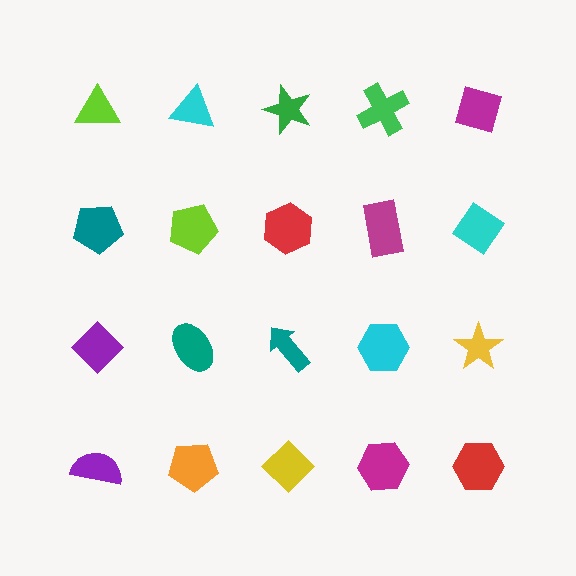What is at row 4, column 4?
A magenta hexagon.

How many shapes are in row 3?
5 shapes.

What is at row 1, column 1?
A lime triangle.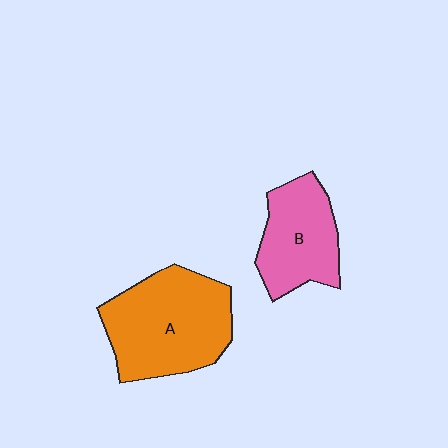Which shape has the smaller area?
Shape B (pink).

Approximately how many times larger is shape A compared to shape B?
Approximately 1.5 times.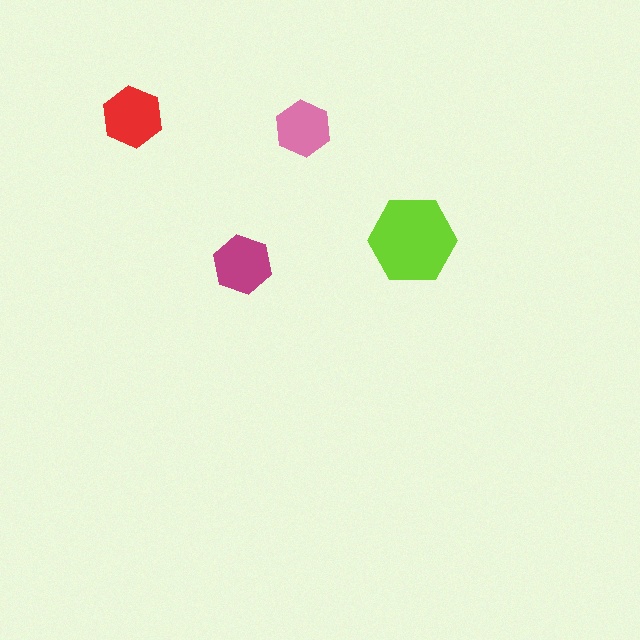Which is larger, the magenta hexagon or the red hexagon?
The red one.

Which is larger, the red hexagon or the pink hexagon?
The red one.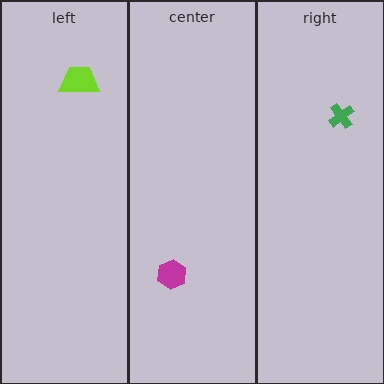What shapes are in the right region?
The green cross.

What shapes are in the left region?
The lime trapezoid.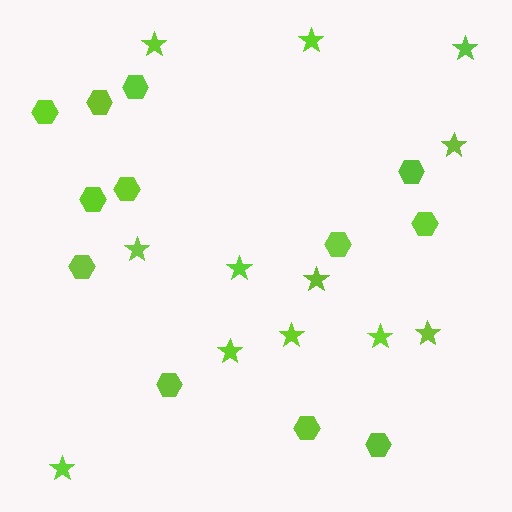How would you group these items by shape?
There are 2 groups: one group of hexagons (12) and one group of stars (12).